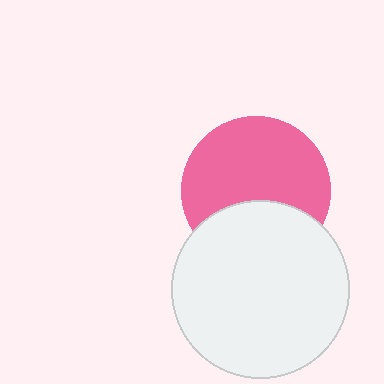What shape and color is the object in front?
The object in front is a white circle.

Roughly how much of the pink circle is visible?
Most of it is visible (roughly 66%).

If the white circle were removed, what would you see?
You would see the complete pink circle.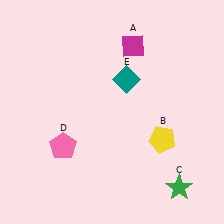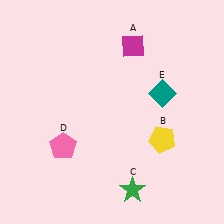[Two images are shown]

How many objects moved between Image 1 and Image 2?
2 objects moved between the two images.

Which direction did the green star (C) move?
The green star (C) moved left.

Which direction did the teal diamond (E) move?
The teal diamond (E) moved right.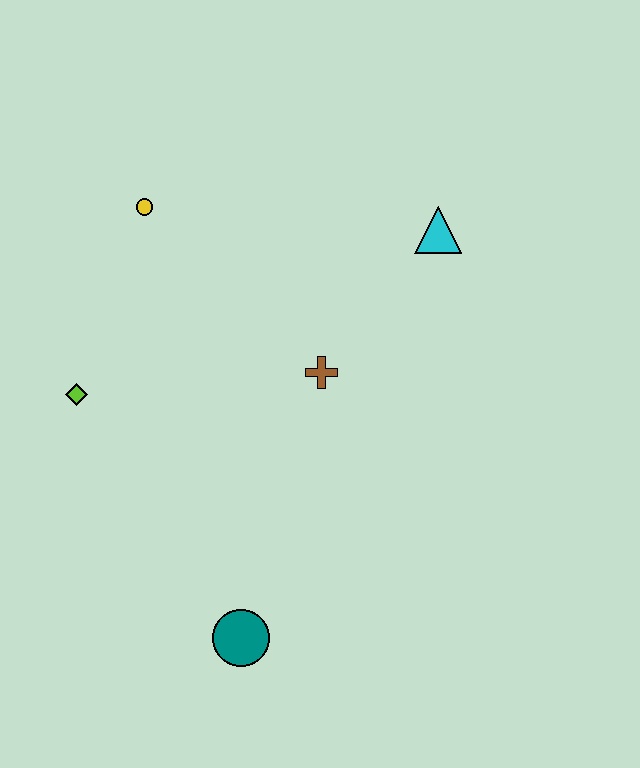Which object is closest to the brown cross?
The cyan triangle is closest to the brown cross.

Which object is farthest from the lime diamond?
The cyan triangle is farthest from the lime diamond.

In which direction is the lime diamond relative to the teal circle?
The lime diamond is above the teal circle.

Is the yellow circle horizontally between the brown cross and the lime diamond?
Yes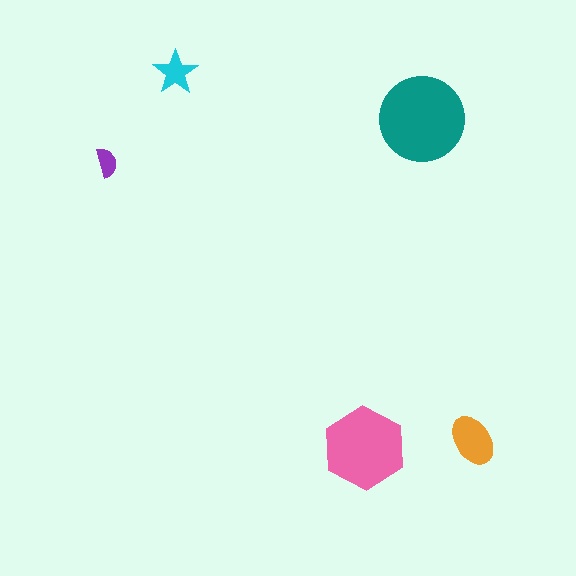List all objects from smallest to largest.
The purple semicircle, the cyan star, the orange ellipse, the pink hexagon, the teal circle.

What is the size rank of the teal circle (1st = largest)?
1st.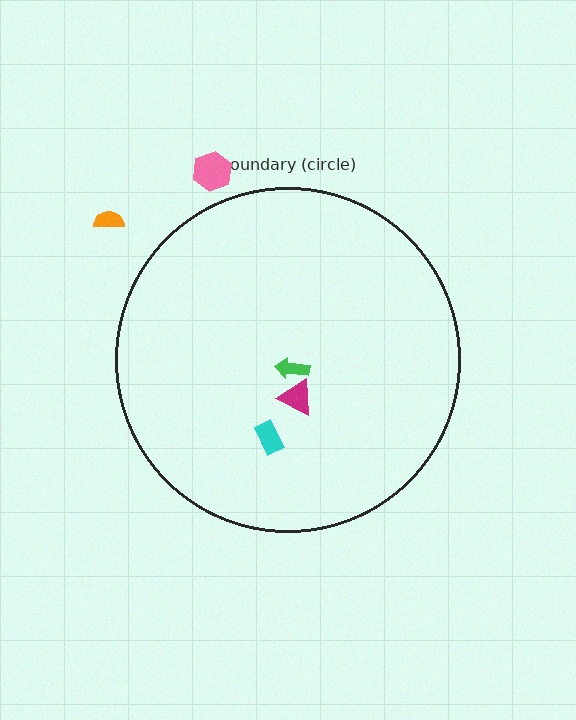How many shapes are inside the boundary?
3 inside, 2 outside.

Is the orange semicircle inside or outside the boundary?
Outside.